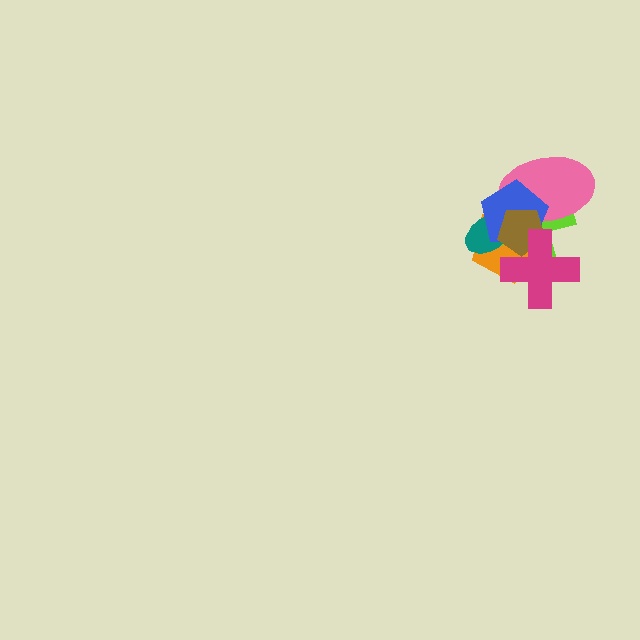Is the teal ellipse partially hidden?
Yes, it is partially covered by another shape.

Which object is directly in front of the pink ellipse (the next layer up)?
The blue pentagon is directly in front of the pink ellipse.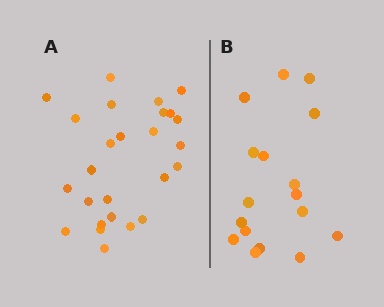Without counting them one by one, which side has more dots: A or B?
Region A (the left region) has more dots.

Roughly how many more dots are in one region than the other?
Region A has roughly 8 or so more dots than region B.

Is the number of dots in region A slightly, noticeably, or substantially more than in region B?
Region A has substantially more. The ratio is roughly 1.5 to 1.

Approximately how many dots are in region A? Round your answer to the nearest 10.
About 30 dots. (The exact count is 26, which rounds to 30.)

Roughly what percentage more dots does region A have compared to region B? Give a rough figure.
About 55% more.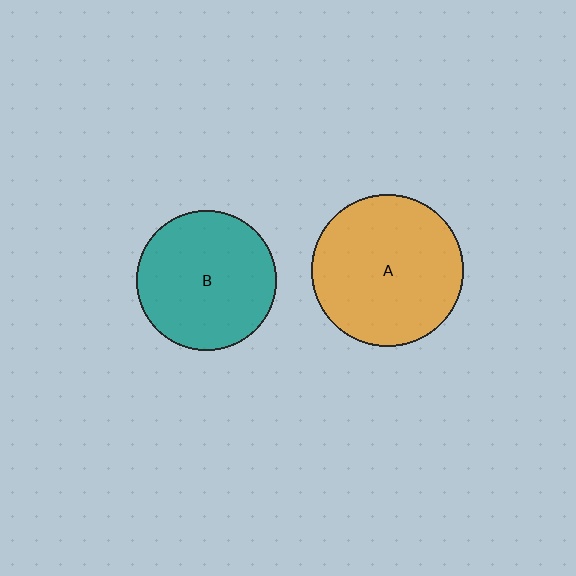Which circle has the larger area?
Circle A (orange).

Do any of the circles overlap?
No, none of the circles overlap.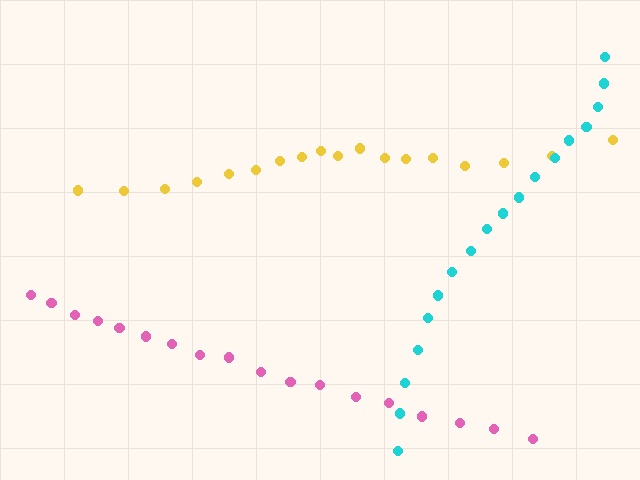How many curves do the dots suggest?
There are 3 distinct paths.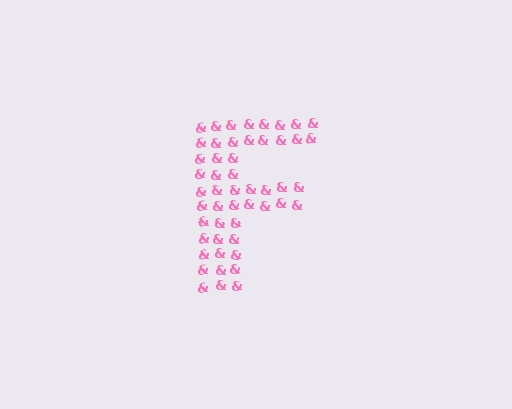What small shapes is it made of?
It is made of small ampersands.